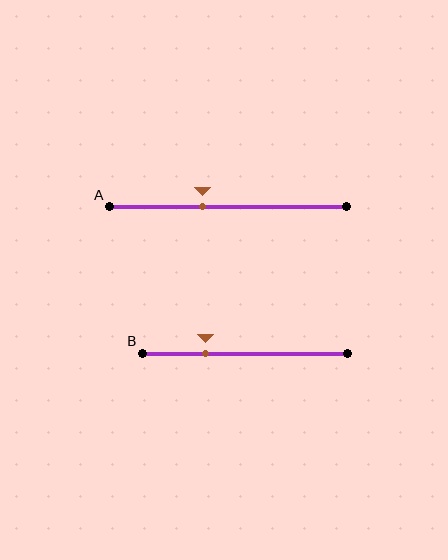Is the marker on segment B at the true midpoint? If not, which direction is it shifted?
No, the marker on segment B is shifted to the left by about 19% of the segment length.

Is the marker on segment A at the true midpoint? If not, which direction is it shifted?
No, the marker on segment A is shifted to the left by about 11% of the segment length.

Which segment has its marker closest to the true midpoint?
Segment A has its marker closest to the true midpoint.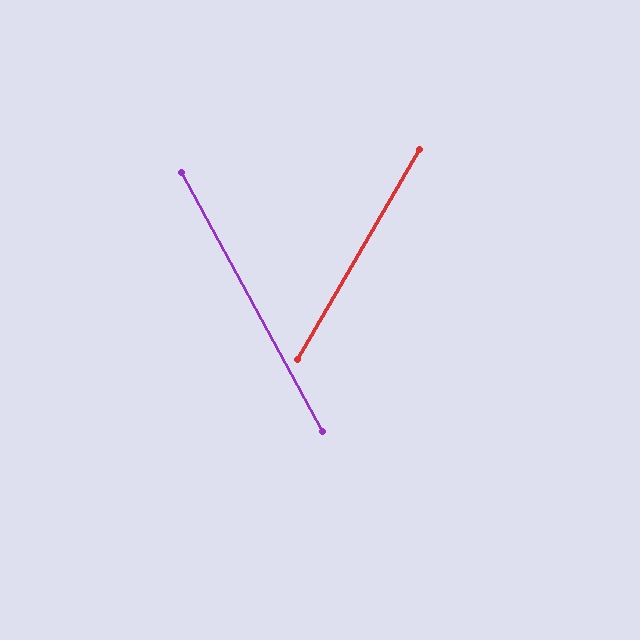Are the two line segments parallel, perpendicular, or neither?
Neither parallel nor perpendicular — they differ by about 59°.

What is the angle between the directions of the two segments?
Approximately 59 degrees.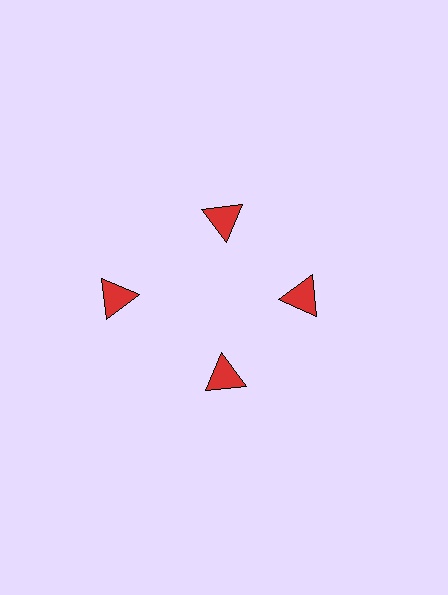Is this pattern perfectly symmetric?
No. The 4 red triangles are arranged in a ring, but one element near the 9 o'clock position is pushed outward from the center, breaking the 4-fold rotational symmetry.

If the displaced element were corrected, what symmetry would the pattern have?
It would have 4-fold rotational symmetry — the pattern would map onto itself every 90 degrees.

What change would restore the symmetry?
The symmetry would be restored by moving it inward, back onto the ring so that all 4 triangles sit at equal angles and equal distance from the center.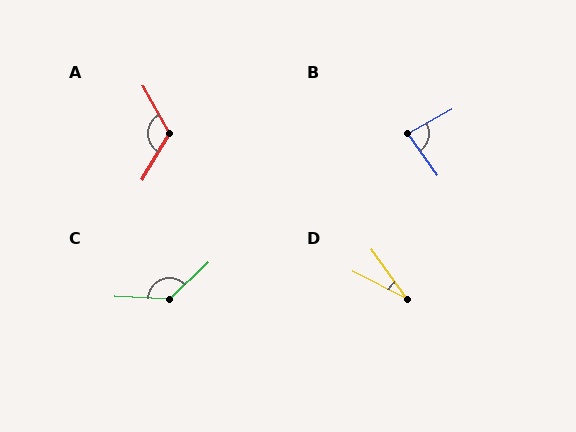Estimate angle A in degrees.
Approximately 120 degrees.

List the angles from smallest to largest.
D (27°), B (84°), A (120°), C (134°).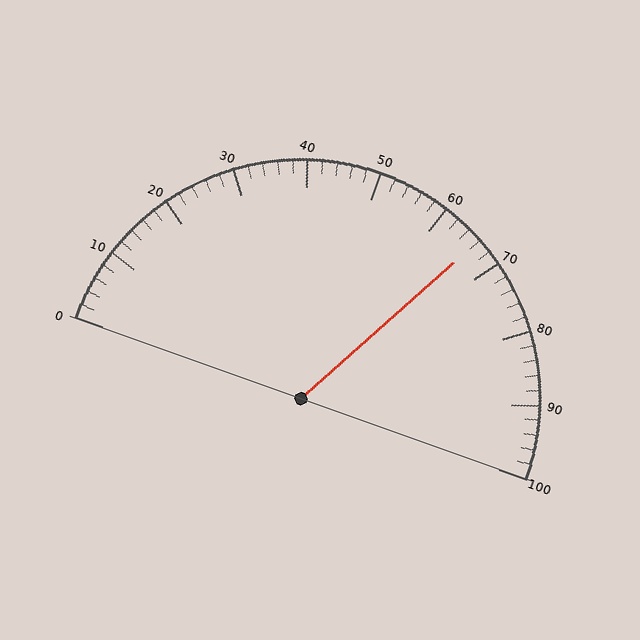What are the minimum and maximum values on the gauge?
The gauge ranges from 0 to 100.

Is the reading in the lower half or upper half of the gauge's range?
The reading is in the upper half of the range (0 to 100).